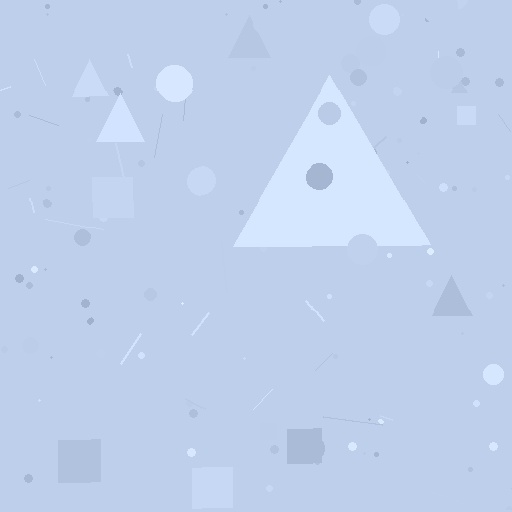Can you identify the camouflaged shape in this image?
The camouflaged shape is a triangle.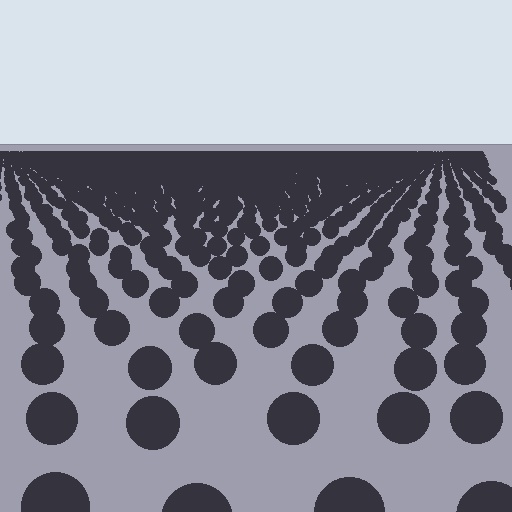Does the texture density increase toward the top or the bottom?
Density increases toward the top.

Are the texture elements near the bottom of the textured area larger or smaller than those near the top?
Larger. Near the bottom, elements are closer to the viewer and appear at a bigger on-screen size.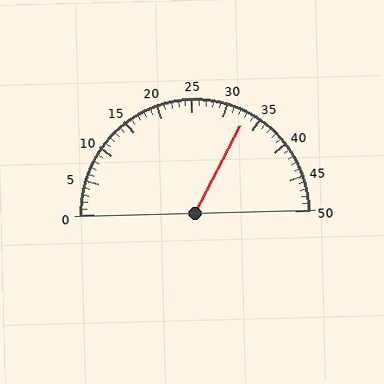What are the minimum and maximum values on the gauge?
The gauge ranges from 0 to 50.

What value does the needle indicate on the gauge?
The needle indicates approximately 33.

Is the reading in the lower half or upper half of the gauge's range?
The reading is in the upper half of the range (0 to 50).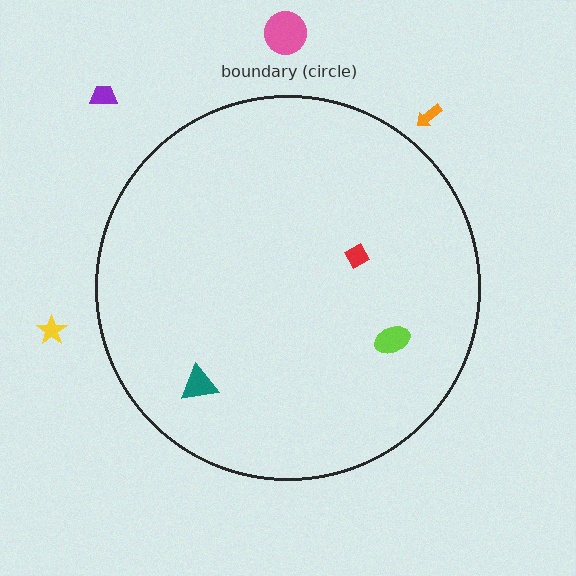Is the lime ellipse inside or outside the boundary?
Inside.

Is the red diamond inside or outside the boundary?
Inside.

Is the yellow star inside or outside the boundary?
Outside.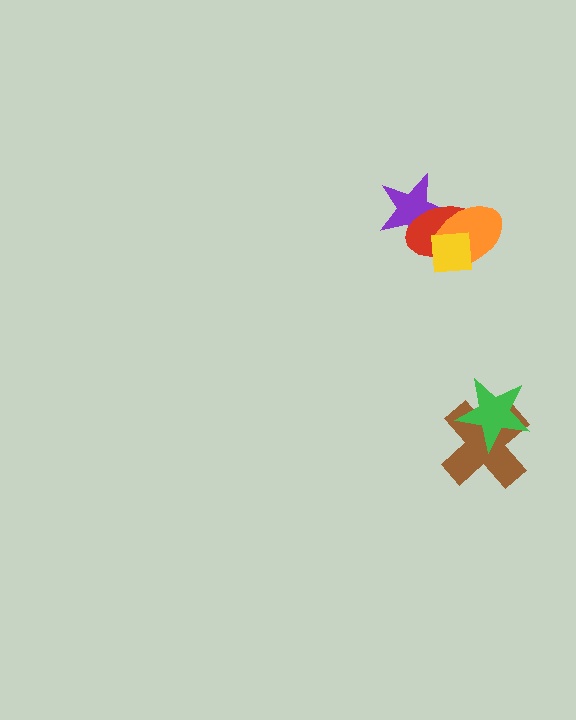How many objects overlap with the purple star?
3 objects overlap with the purple star.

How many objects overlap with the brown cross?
1 object overlaps with the brown cross.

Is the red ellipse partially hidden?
Yes, it is partially covered by another shape.